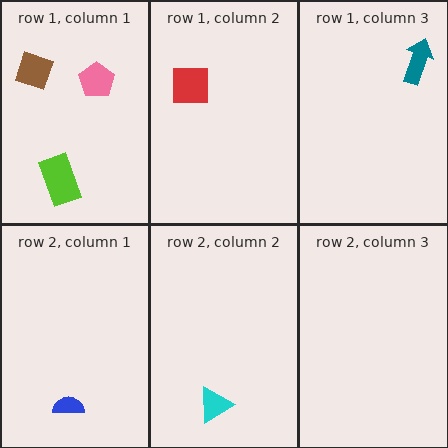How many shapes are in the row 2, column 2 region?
1.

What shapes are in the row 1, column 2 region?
The red square.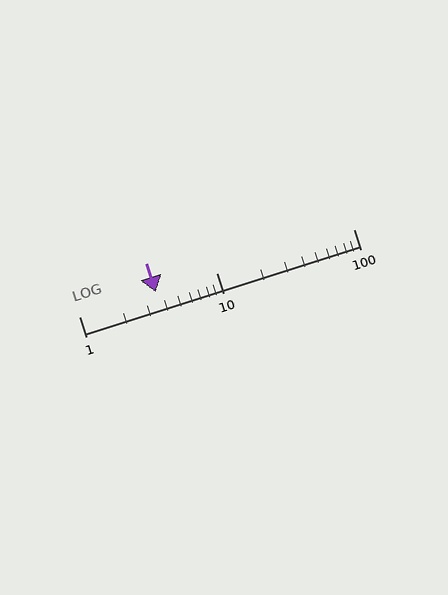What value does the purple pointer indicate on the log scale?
The pointer indicates approximately 3.6.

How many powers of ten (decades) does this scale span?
The scale spans 2 decades, from 1 to 100.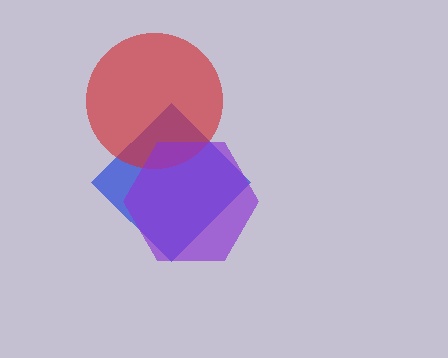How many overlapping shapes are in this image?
There are 3 overlapping shapes in the image.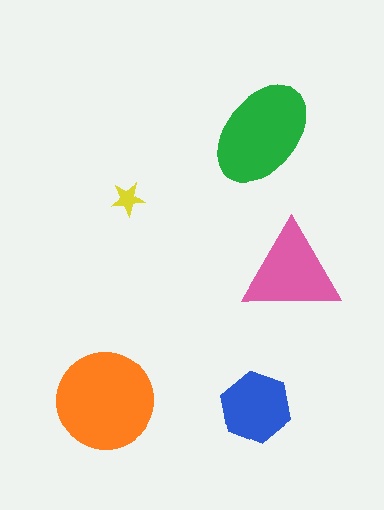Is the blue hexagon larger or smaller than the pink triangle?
Smaller.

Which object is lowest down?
The blue hexagon is bottommost.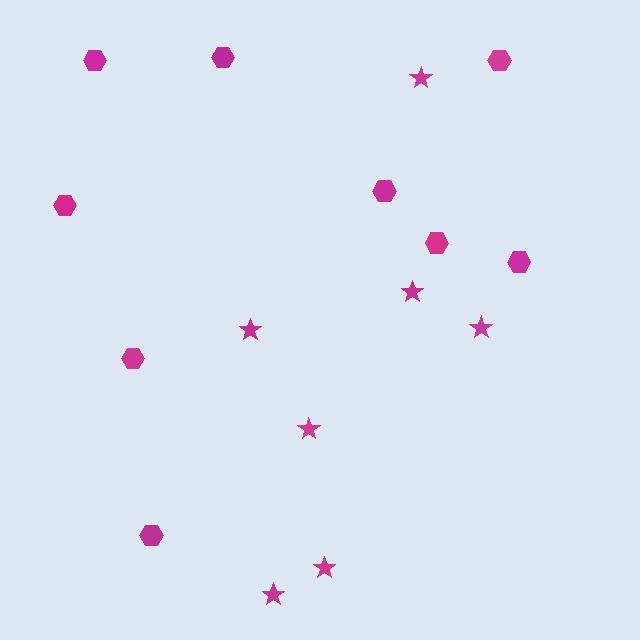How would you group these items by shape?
There are 2 groups: one group of stars (7) and one group of hexagons (9).